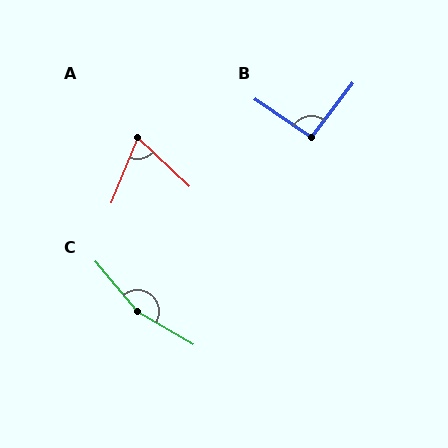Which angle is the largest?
C, at approximately 160 degrees.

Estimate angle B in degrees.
Approximately 93 degrees.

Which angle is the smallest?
A, at approximately 68 degrees.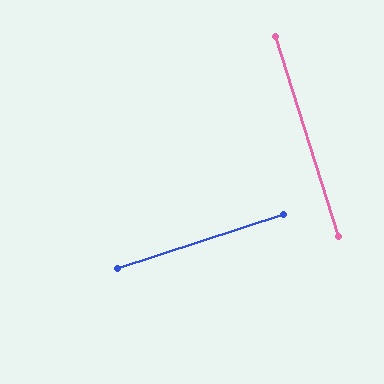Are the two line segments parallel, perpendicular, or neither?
Perpendicular — they meet at approximately 89°.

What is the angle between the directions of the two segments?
Approximately 89 degrees.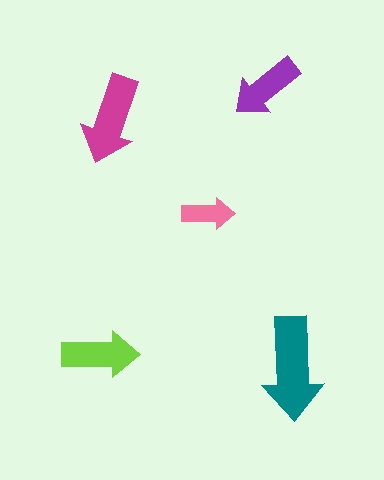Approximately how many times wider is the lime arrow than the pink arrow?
About 1.5 times wider.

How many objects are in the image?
There are 5 objects in the image.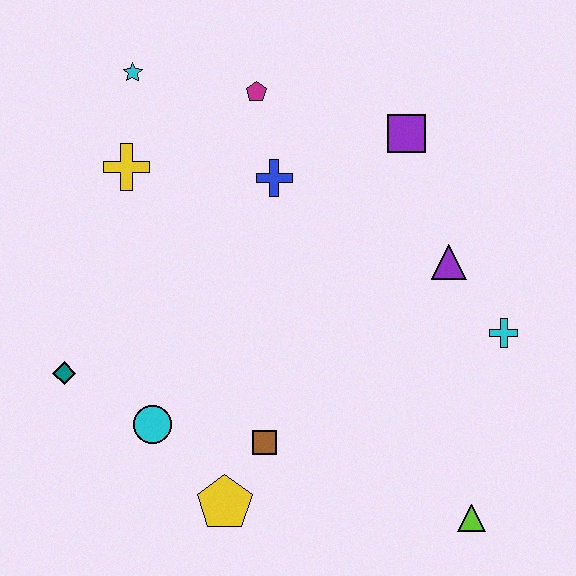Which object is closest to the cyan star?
The yellow cross is closest to the cyan star.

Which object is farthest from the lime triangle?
The cyan star is farthest from the lime triangle.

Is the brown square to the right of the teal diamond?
Yes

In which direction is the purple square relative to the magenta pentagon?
The purple square is to the right of the magenta pentagon.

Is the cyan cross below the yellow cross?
Yes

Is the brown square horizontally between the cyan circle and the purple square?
Yes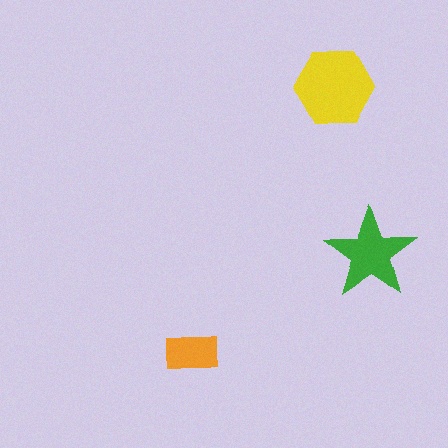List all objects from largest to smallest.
The yellow hexagon, the green star, the orange rectangle.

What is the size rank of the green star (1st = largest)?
2nd.